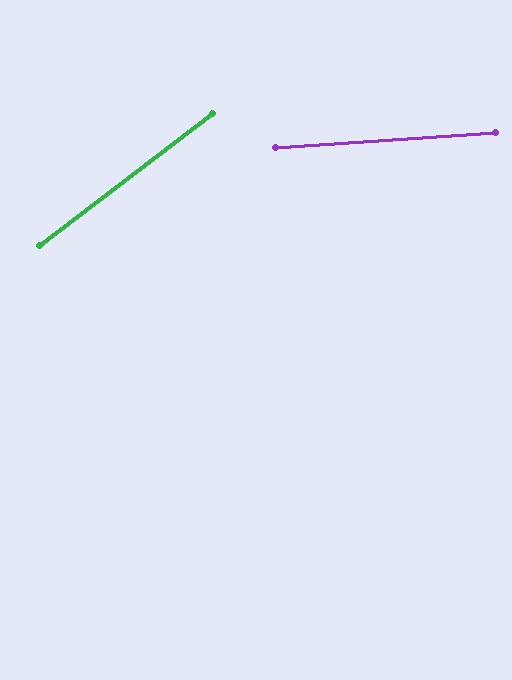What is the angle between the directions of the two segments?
Approximately 33 degrees.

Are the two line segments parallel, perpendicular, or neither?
Neither parallel nor perpendicular — they differ by about 33°.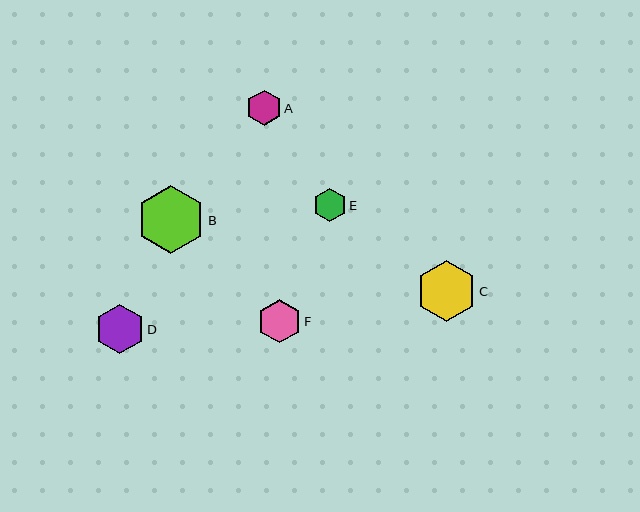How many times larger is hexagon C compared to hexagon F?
Hexagon C is approximately 1.4 times the size of hexagon F.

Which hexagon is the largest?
Hexagon B is the largest with a size of approximately 68 pixels.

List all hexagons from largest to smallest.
From largest to smallest: B, C, D, F, A, E.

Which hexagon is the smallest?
Hexagon E is the smallest with a size of approximately 33 pixels.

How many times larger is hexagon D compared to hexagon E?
Hexagon D is approximately 1.5 times the size of hexagon E.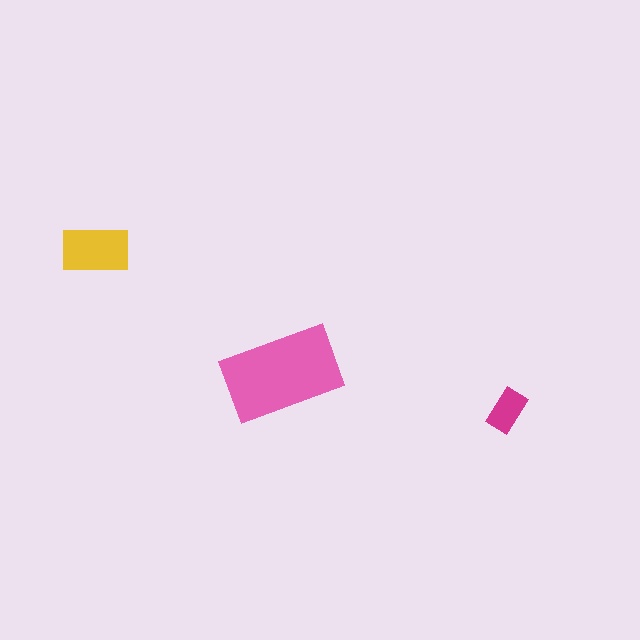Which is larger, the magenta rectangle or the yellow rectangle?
The yellow one.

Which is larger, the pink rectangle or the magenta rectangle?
The pink one.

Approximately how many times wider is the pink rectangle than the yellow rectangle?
About 1.5 times wider.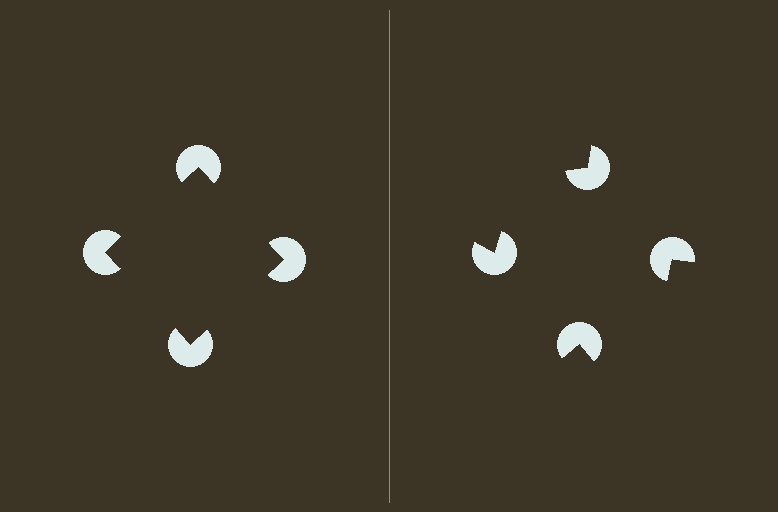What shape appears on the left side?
An illusory square.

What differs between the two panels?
The pac-man discs are positioned identically on both sides; only the wedge orientations differ. On the left they align to a square; on the right they are misaligned.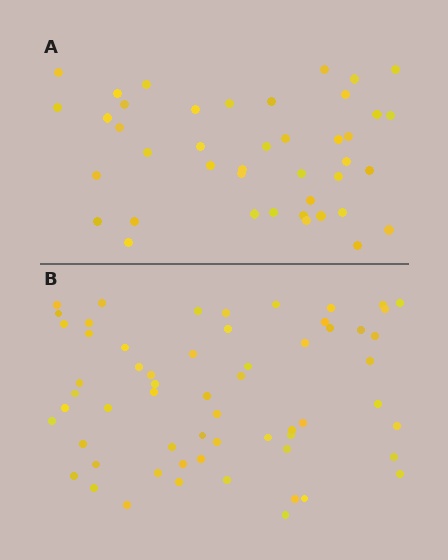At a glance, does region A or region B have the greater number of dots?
Region B (the bottom region) has more dots.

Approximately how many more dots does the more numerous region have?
Region B has approximately 20 more dots than region A.